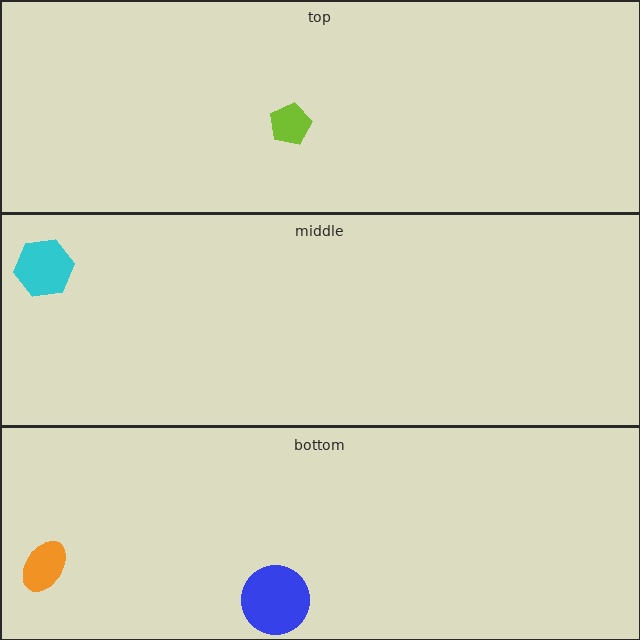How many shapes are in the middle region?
1.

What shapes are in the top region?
The lime pentagon.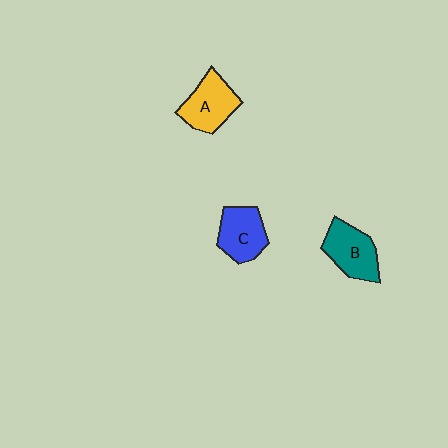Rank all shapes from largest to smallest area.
From largest to smallest: B (teal), A (yellow), C (blue).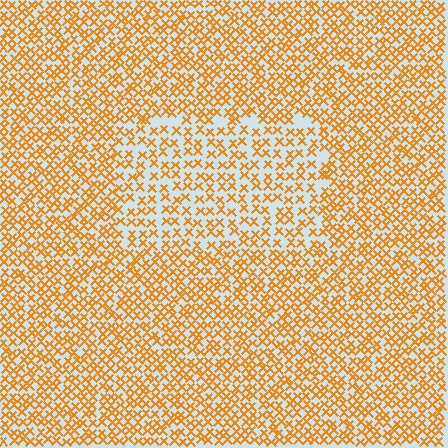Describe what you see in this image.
The image contains small orange elements arranged at two different densities. A rectangle-shaped region is visible where the elements are less densely packed than the surrounding area.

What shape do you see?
I see a rectangle.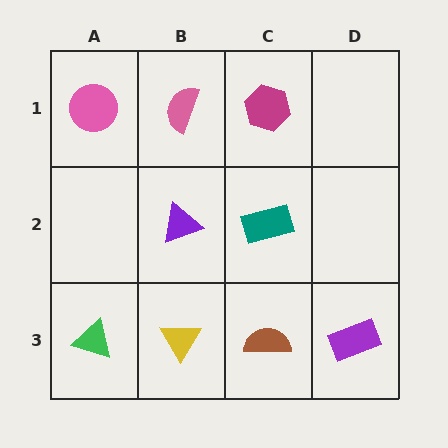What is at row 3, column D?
A purple rectangle.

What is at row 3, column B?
A yellow triangle.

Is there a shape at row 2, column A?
No, that cell is empty.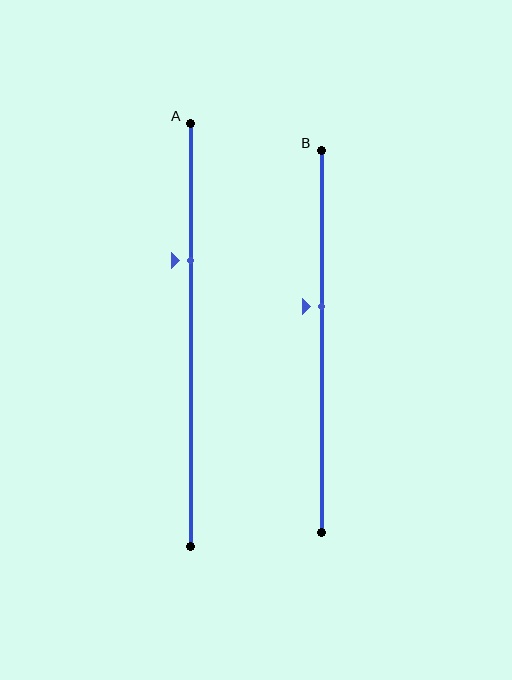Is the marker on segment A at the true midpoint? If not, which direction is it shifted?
No, the marker on segment A is shifted upward by about 18% of the segment length.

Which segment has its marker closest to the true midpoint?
Segment B has its marker closest to the true midpoint.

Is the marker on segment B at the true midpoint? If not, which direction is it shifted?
No, the marker on segment B is shifted upward by about 9% of the segment length.